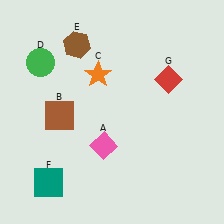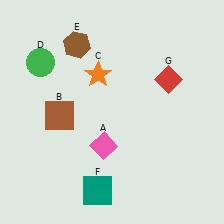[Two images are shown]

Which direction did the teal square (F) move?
The teal square (F) moved right.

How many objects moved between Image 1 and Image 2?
1 object moved between the two images.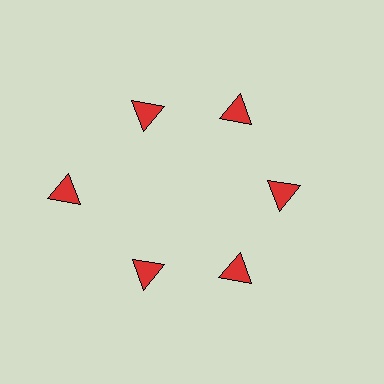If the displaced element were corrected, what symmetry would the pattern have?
It would have 6-fold rotational symmetry — the pattern would map onto itself every 60 degrees.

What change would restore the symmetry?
The symmetry would be restored by moving it inward, back onto the ring so that all 6 triangles sit at equal angles and equal distance from the center.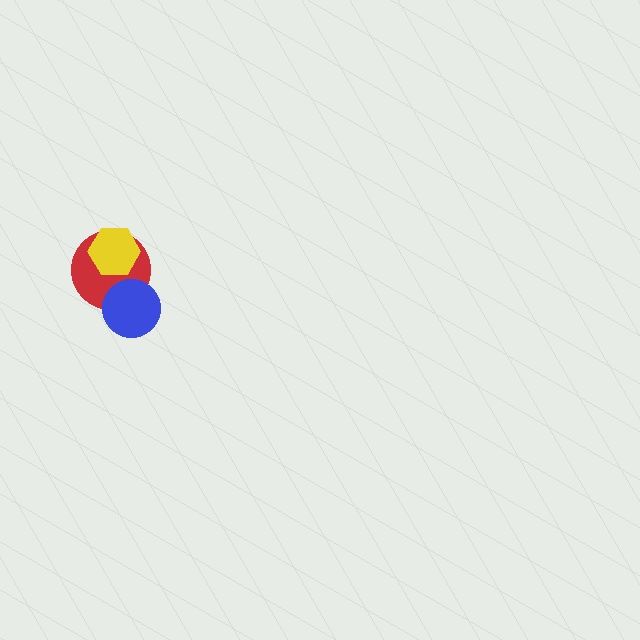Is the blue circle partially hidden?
No, no other shape covers it.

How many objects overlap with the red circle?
2 objects overlap with the red circle.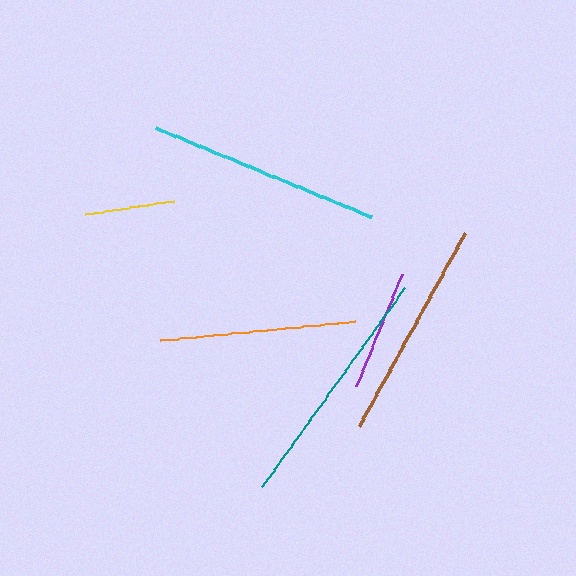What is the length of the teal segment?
The teal segment is approximately 244 pixels long.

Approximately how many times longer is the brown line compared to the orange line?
The brown line is approximately 1.1 times the length of the orange line.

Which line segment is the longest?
The teal line is the longest at approximately 244 pixels.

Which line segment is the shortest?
The yellow line is the shortest at approximately 91 pixels.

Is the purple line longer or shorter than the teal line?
The teal line is longer than the purple line.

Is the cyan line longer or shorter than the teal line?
The teal line is longer than the cyan line.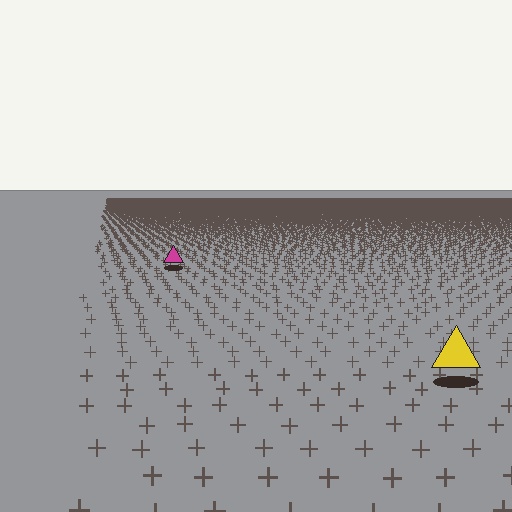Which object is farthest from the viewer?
The magenta triangle is farthest from the viewer. It appears smaller and the ground texture around it is denser.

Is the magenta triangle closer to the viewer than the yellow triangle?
No. The yellow triangle is closer — you can tell from the texture gradient: the ground texture is coarser near it.